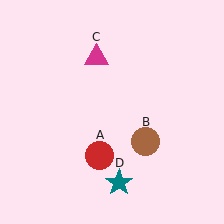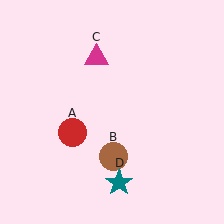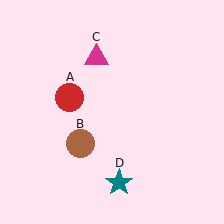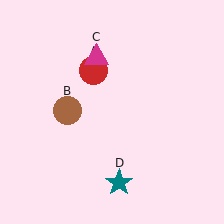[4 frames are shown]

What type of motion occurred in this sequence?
The red circle (object A), brown circle (object B) rotated clockwise around the center of the scene.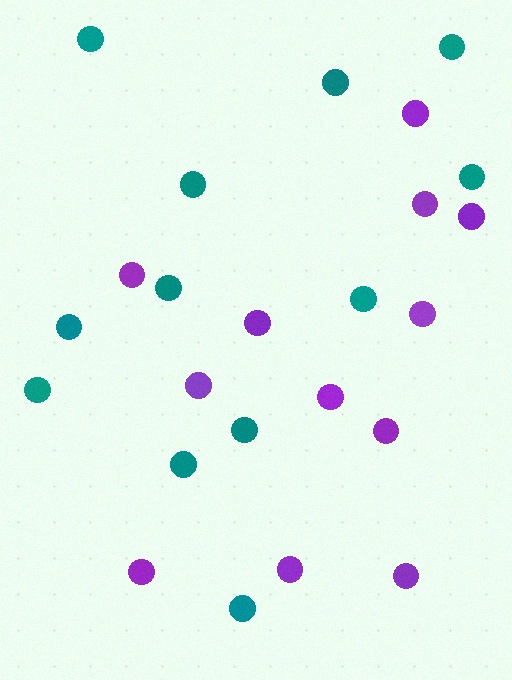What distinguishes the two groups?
There are 2 groups: one group of purple circles (12) and one group of teal circles (12).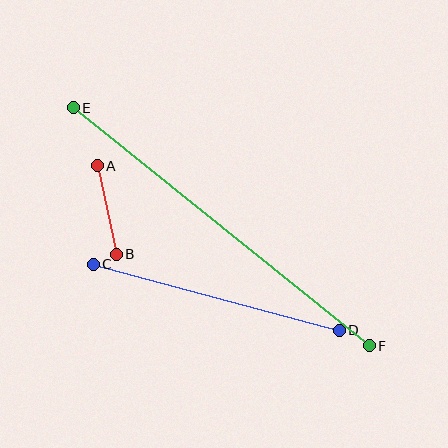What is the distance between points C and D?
The distance is approximately 255 pixels.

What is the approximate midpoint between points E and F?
The midpoint is at approximately (221, 227) pixels.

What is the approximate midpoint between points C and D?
The midpoint is at approximately (216, 297) pixels.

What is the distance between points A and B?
The distance is approximately 91 pixels.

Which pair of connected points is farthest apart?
Points E and F are farthest apart.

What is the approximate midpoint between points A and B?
The midpoint is at approximately (107, 210) pixels.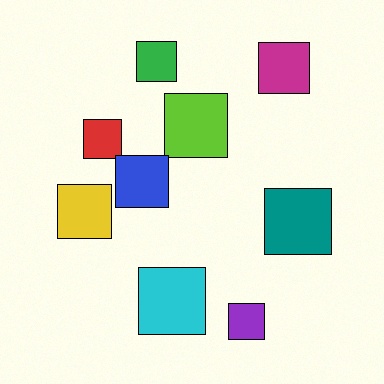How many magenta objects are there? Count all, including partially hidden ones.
There is 1 magenta object.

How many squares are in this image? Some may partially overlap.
There are 9 squares.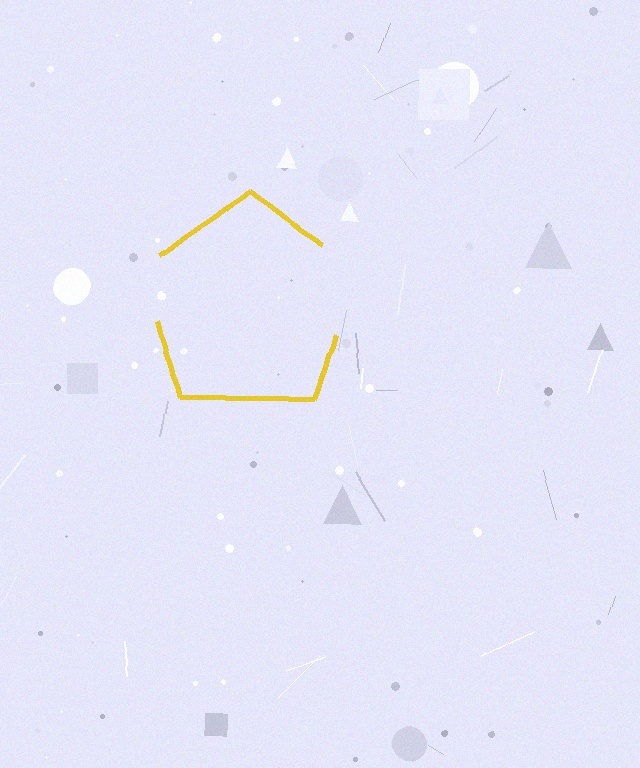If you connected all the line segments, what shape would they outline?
They would outline a pentagon.